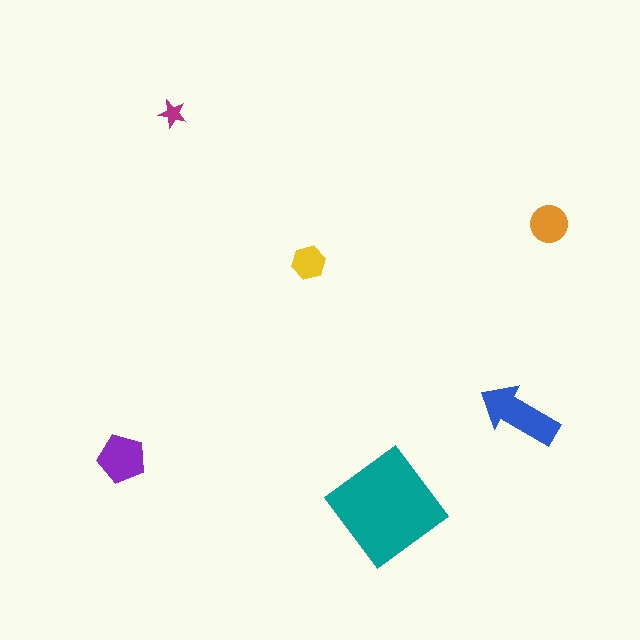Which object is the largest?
The teal diamond.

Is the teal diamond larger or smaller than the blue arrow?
Larger.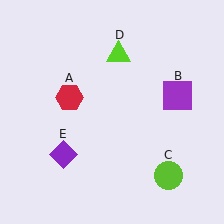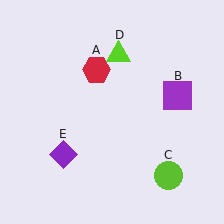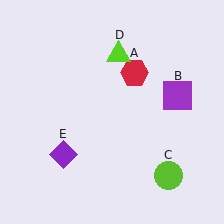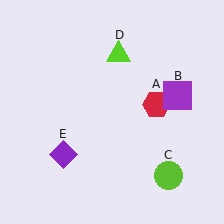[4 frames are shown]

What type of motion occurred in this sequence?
The red hexagon (object A) rotated clockwise around the center of the scene.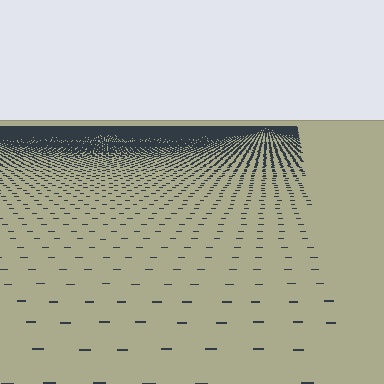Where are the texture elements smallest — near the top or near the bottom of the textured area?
Near the top.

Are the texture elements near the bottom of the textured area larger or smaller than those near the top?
Larger. Near the bottom, elements are closer to the viewer and appear at a bigger on-screen size.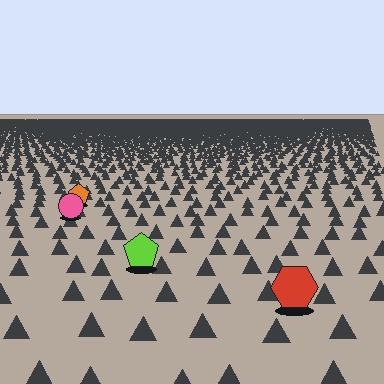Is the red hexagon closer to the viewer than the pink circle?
Yes. The red hexagon is closer — you can tell from the texture gradient: the ground texture is coarser near it.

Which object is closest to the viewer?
The red hexagon is closest. The texture marks near it are larger and more spread out.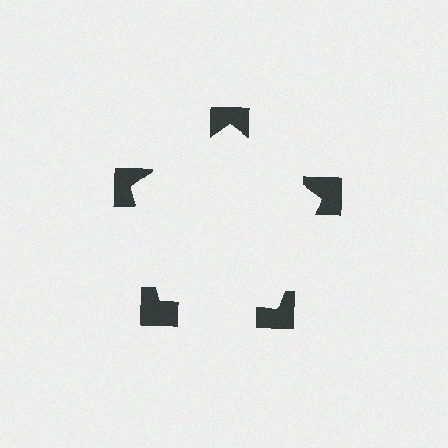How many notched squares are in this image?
There are 5 — one at each vertex of the illusory pentagon.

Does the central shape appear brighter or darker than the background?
It typically appears slightly brighter than the background, even though no actual brightness change is drawn.